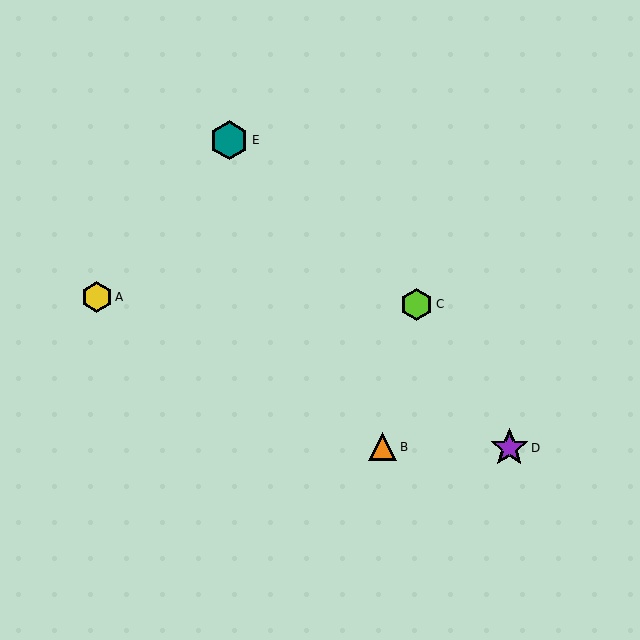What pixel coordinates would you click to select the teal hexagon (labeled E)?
Click at (229, 140) to select the teal hexagon E.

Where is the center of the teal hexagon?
The center of the teal hexagon is at (229, 140).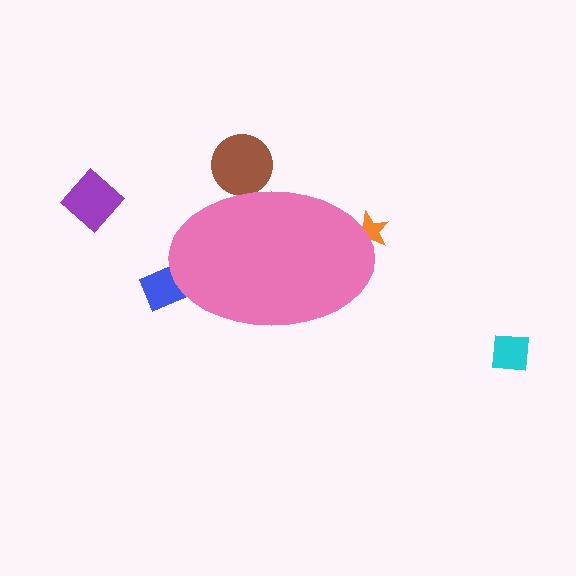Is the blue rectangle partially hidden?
Yes, the blue rectangle is partially hidden behind the pink ellipse.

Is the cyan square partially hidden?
No, the cyan square is fully visible.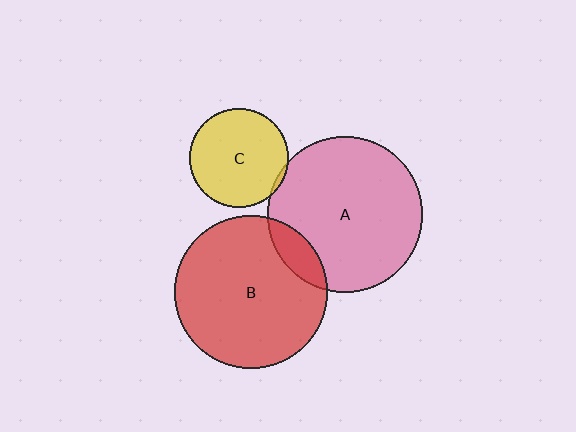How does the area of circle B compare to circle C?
Approximately 2.4 times.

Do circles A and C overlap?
Yes.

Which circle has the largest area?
Circle A (pink).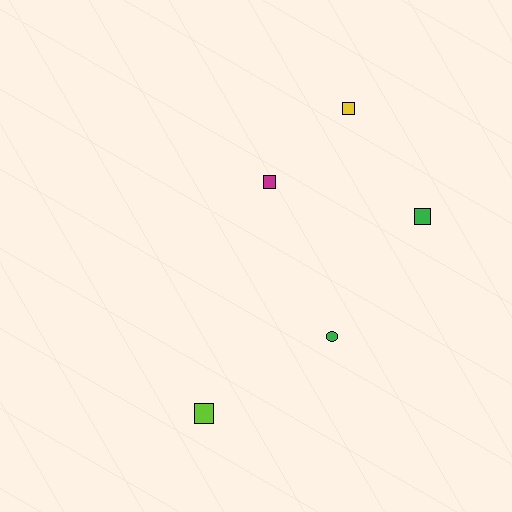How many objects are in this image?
There are 5 objects.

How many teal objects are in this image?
There are no teal objects.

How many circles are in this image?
There is 1 circle.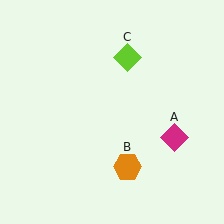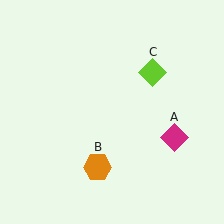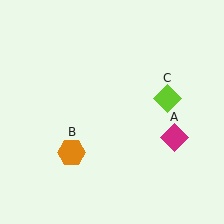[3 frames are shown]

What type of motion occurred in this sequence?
The orange hexagon (object B), lime diamond (object C) rotated clockwise around the center of the scene.